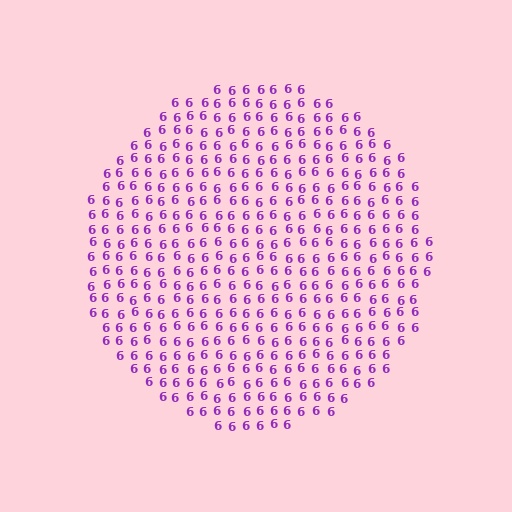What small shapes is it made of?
It is made of small digit 6's.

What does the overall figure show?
The overall figure shows a circle.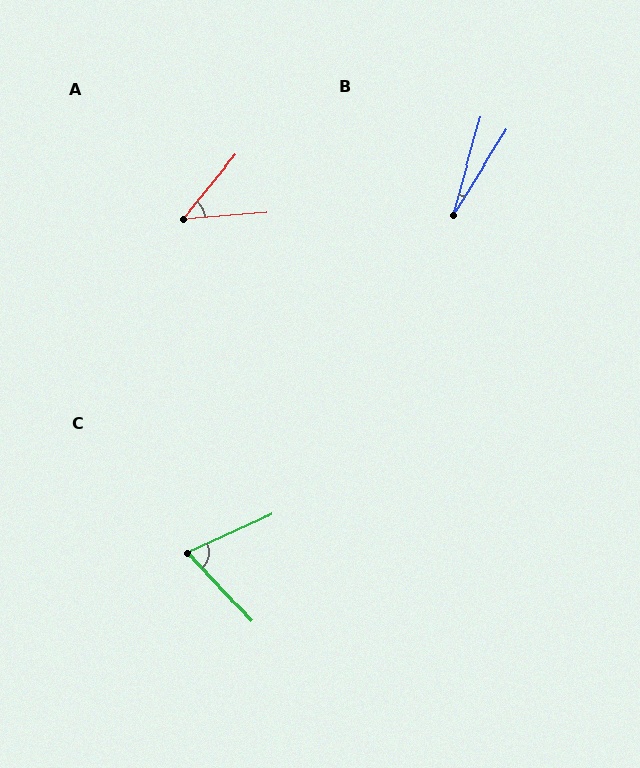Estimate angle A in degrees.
Approximately 46 degrees.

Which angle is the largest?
C, at approximately 71 degrees.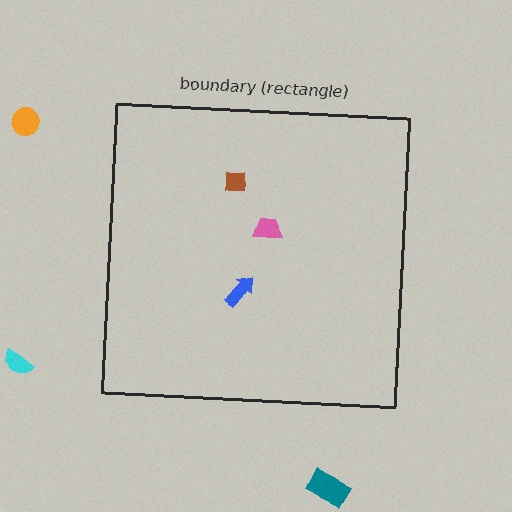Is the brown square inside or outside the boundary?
Inside.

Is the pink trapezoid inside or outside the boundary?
Inside.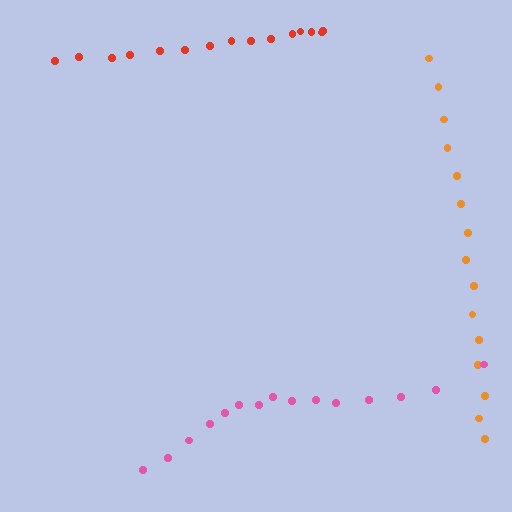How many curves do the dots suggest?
There are 3 distinct paths.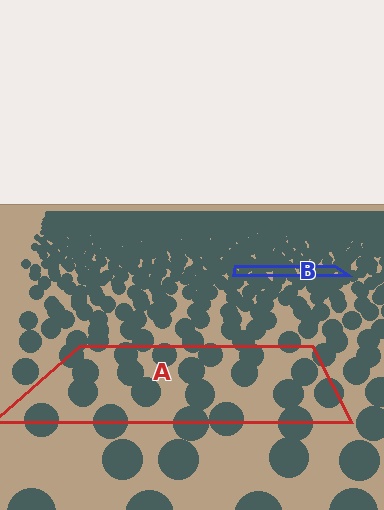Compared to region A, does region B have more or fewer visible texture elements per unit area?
Region B has more texture elements per unit area — they are packed more densely because it is farther away.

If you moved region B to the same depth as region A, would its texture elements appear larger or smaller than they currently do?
They would appear larger. At a closer depth, the same texture elements are projected at a bigger on-screen size.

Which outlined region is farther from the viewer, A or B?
Region B is farther from the viewer — the texture elements inside it appear smaller and more densely packed.